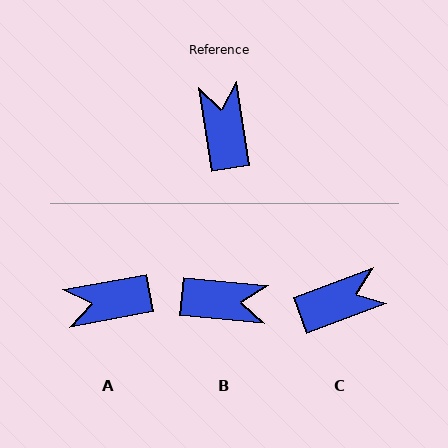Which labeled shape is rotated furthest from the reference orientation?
B, about 105 degrees away.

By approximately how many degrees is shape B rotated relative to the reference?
Approximately 105 degrees clockwise.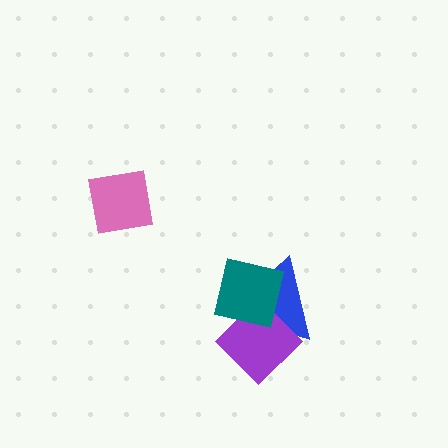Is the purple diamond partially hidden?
Yes, it is partially covered by another shape.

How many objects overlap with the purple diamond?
2 objects overlap with the purple diamond.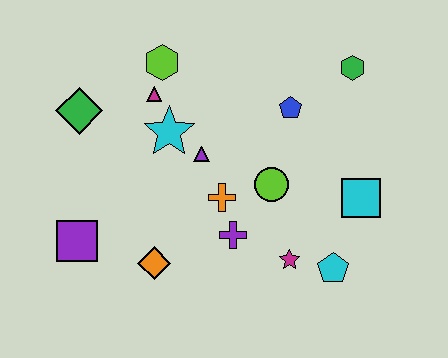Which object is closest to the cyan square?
The cyan pentagon is closest to the cyan square.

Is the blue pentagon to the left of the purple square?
No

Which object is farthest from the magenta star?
The green diamond is farthest from the magenta star.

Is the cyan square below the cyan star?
Yes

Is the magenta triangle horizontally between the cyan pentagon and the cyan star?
No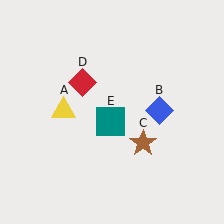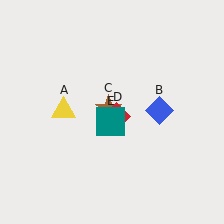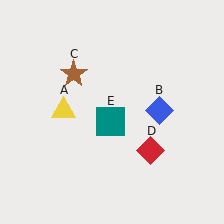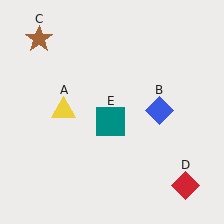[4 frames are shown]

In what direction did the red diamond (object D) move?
The red diamond (object D) moved down and to the right.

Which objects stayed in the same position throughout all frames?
Yellow triangle (object A) and blue diamond (object B) and teal square (object E) remained stationary.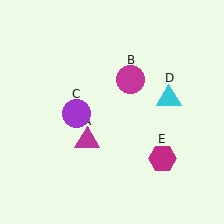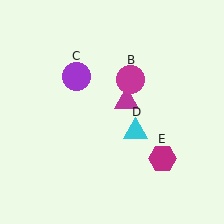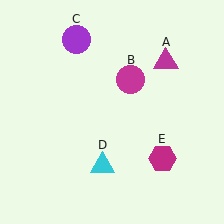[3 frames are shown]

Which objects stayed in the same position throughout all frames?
Magenta circle (object B) and magenta hexagon (object E) remained stationary.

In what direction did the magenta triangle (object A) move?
The magenta triangle (object A) moved up and to the right.